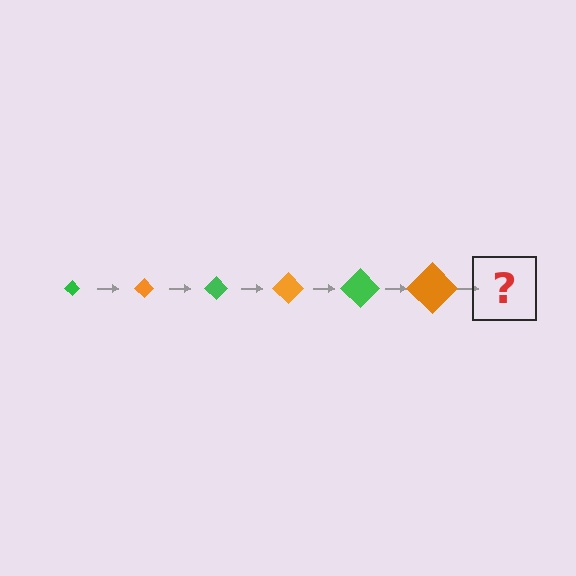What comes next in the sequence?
The next element should be a green diamond, larger than the previous one.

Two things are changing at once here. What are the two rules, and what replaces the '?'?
The two rules are that the diamond grows larger each step and the color cycles through green and orange. The '?' should be a green diamond, larger than the previous one.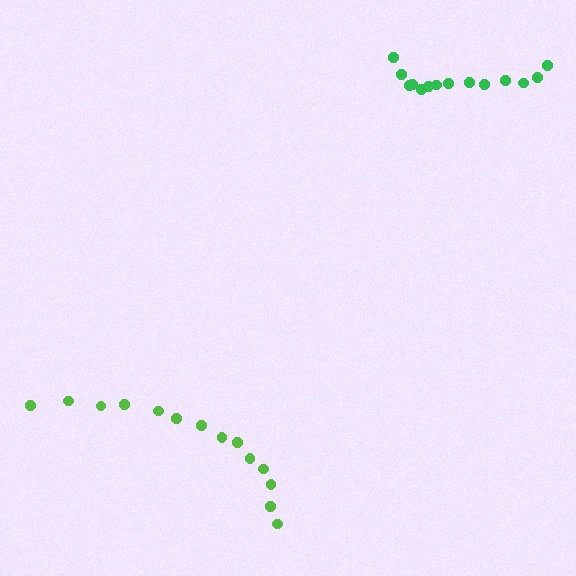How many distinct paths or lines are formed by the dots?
There are 2 distinct paths.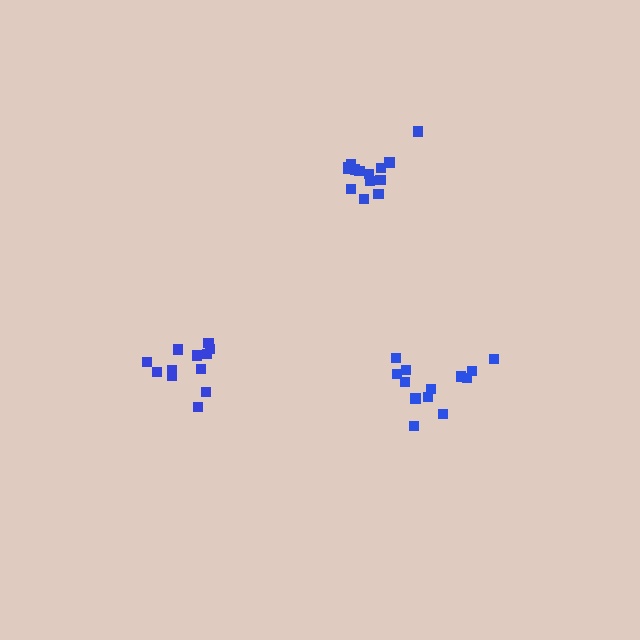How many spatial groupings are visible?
There are 3 spatial groupings.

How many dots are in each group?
Group 1: 15 dots, Group 2: 13 dots, Group 3: 12 dots (40 total).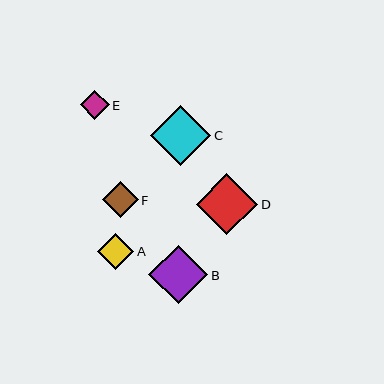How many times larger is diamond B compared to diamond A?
Diamond B is approximately 1.6 times the size of diamond A.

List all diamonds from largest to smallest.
From largest to smallest: D, C, B, A, F, E.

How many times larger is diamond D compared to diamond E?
Diamond D is approximately 2.1 times the size of diamond E.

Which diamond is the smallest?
Diamond E is the smallest with a size of approximately 29 pixels.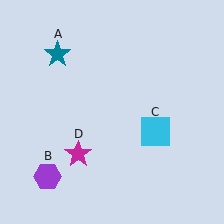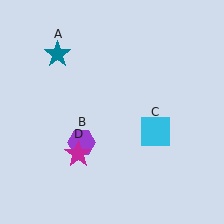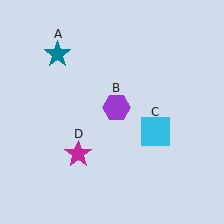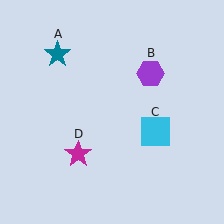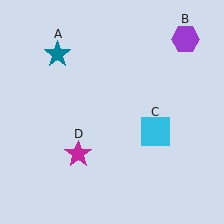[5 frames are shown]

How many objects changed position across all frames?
1 object changed position: purple hexagon (object B).